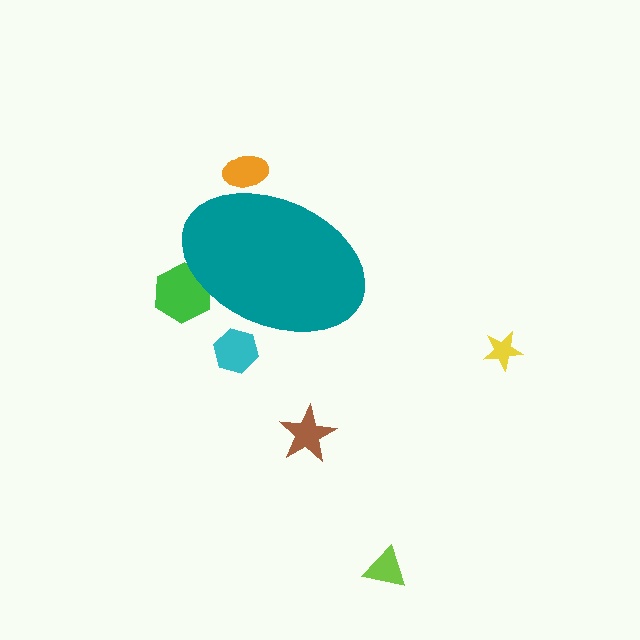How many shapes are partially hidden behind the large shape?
3 shapes are partially hidden.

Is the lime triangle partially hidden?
No, the lime triangle is fully visible.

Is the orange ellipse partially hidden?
Yes, the orange ellipse is partially hidden behind the teal ellipse.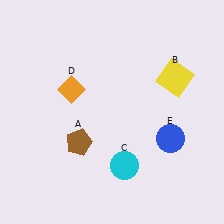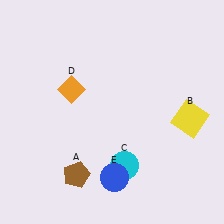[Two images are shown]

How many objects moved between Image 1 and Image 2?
3 objects moved between the two images.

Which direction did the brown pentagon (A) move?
The brown pentagon (A) moved down.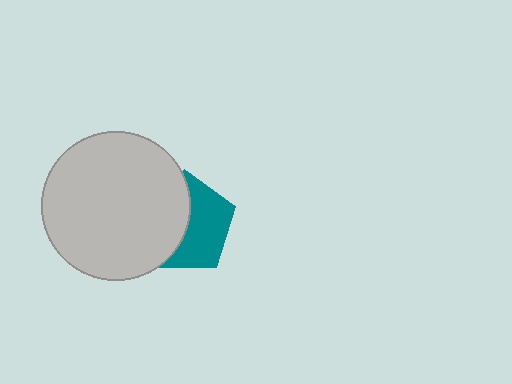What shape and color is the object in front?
The object in front is a light gray circle.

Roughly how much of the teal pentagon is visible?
About half of it is visible (roughly 51%).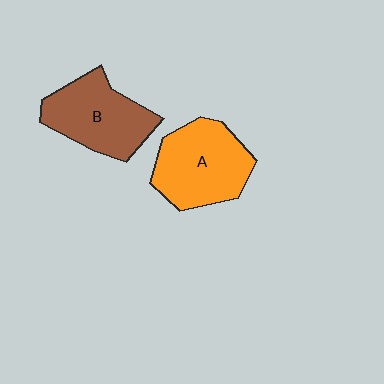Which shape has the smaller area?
Shape B (brown).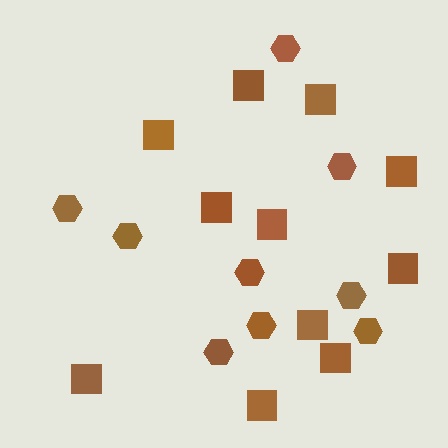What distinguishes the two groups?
There are 2 groups: one group of hexagons (9) and one group of squares (11).